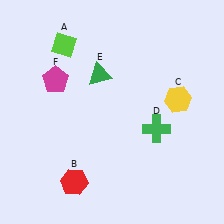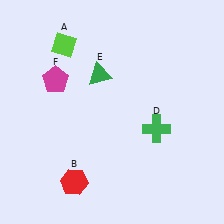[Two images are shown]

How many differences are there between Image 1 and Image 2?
There is 1 difference between the two images.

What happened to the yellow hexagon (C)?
The yellow hexagon (C) was removed in Image 2. It was in the top-right area of Image 1.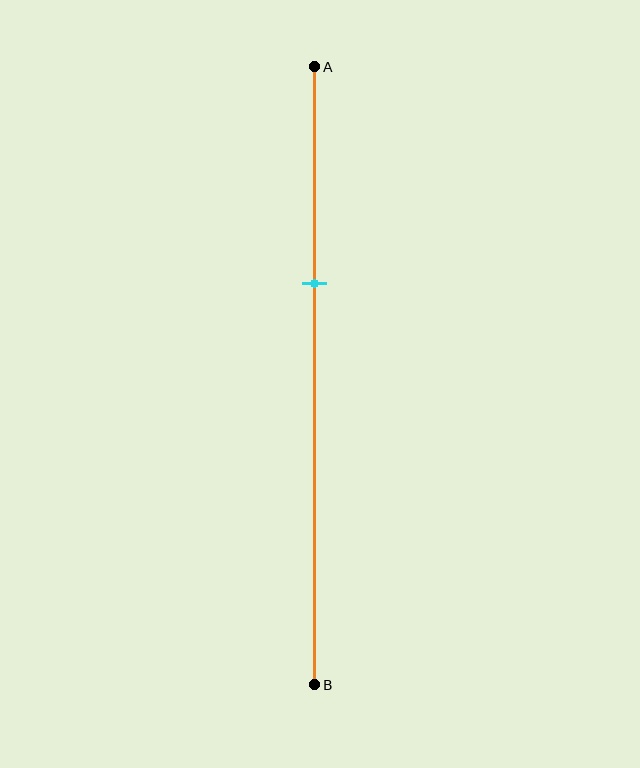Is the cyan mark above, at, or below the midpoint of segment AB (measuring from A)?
The cyan mark is above the midpoint of segment AB.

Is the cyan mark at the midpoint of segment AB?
No, the mark is at about 35% from A, not at the 50% midpoint.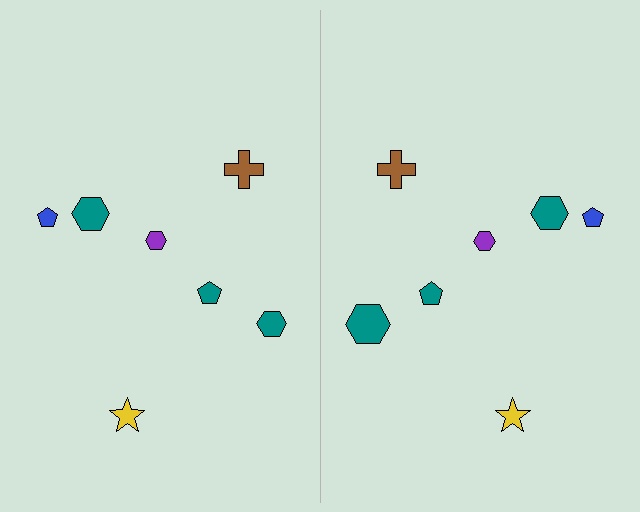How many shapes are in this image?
There are 14 shapes in this image.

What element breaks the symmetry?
The teal hexagon on the right side has a different size than its mirror counterpart.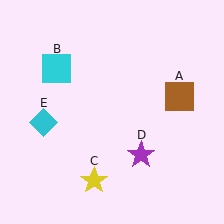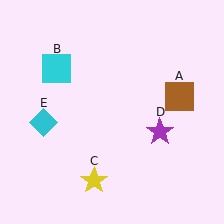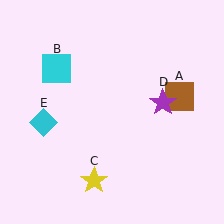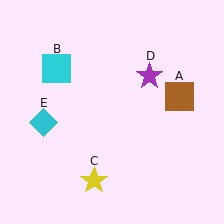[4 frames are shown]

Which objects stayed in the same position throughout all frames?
Brown square (object A) and cyan square (object B) and yellow star (object C) and cyan diamond (object E) remained stationary.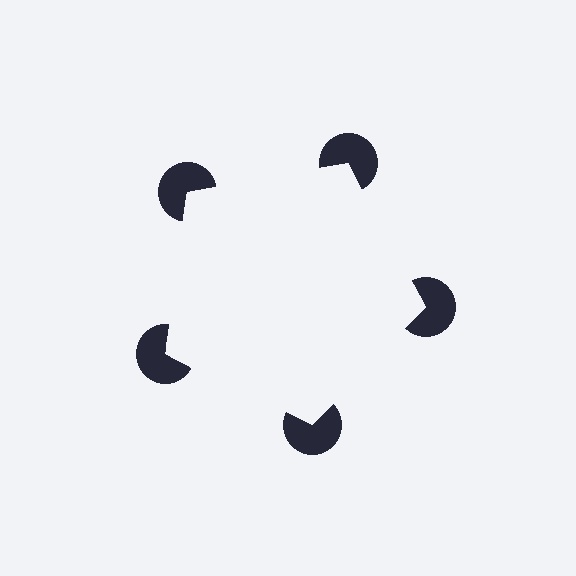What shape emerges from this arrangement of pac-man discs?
An illusory pentagon — its edges are inferred from the aligned wedge cuts in the pac-man discs, not physically drawn.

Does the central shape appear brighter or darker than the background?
It typically appears slightly brighter than the background, even though no actual brightness change is drawn.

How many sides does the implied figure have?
5 sides.